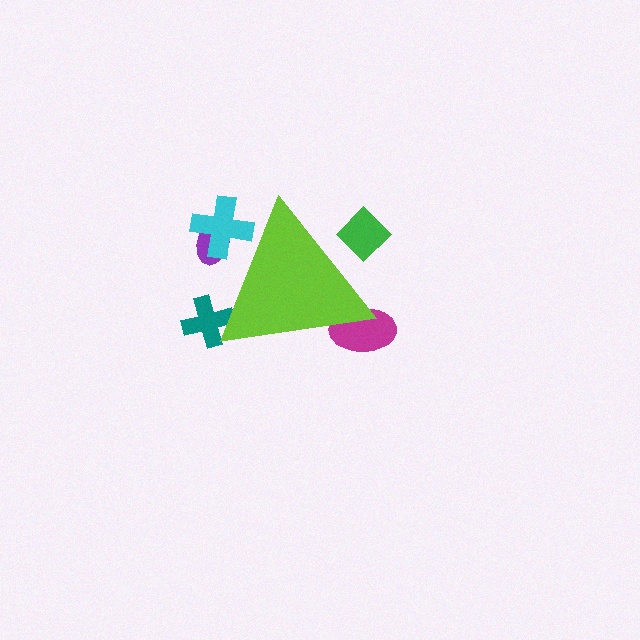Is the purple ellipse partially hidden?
Yes, the purple ellipse is partially hidden behind the lime triangle.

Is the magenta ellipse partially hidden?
Yes, the magenta ellipse is partially hidden behind the lime triangle.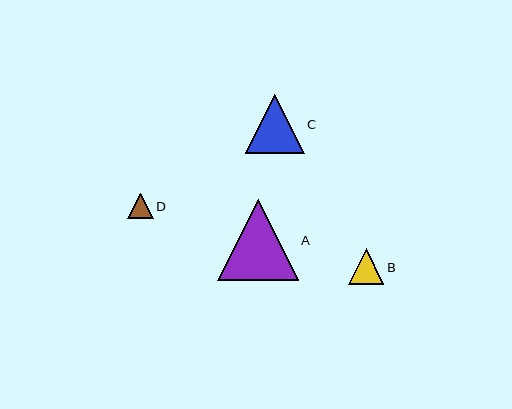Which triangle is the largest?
Triangle A is the largest with a size of approximately 81 pixels.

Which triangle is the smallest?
Triangle D is the smallest with a size of approximately 25 pixels.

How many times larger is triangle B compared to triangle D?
Triangle B is approximately 1.4 times the size of triangle D.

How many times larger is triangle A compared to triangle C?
Triangle A is approximately 1.4 times the size of triangle C.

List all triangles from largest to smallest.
From largest to smallest: A, C, B, D.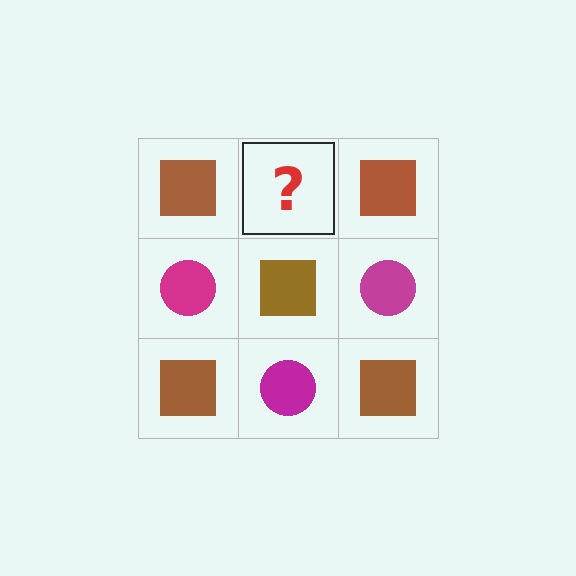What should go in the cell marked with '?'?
The missing cell should contain a magenta circle.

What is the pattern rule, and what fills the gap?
The rule is that it alternates brown square and magenta circle in a checkerboard pattern. The gap should be filled with a magenta circle.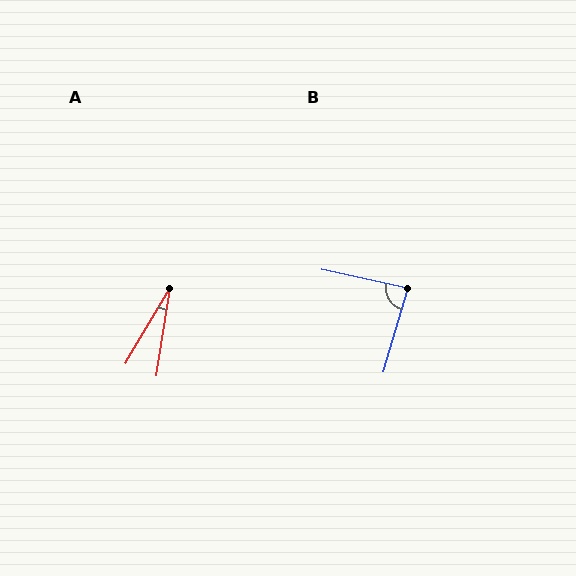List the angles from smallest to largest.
A (22°), B (86°).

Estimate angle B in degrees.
Approximately 86 degrees.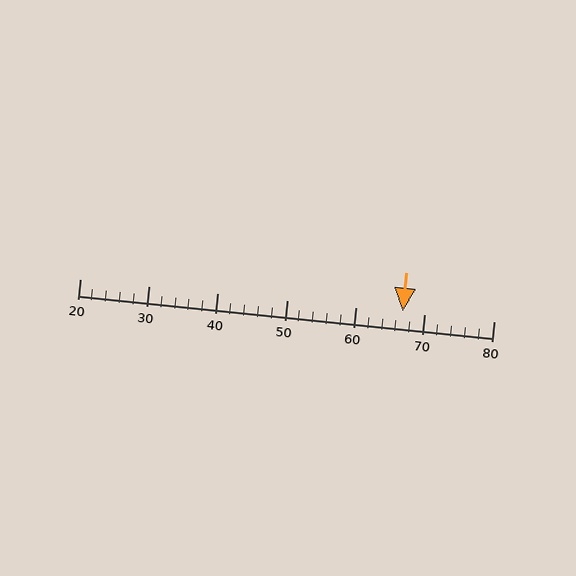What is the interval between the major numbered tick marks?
The major tick marks are spaced 10 units apart.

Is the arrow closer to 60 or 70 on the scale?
The arrow is closer to 70.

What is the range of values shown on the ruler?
The ruler shows values from 20 to 80.